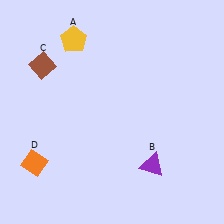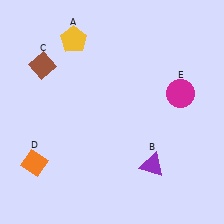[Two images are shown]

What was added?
A magenta circle (E) was added in Image 2.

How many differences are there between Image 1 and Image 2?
There is 1 difference between the two images.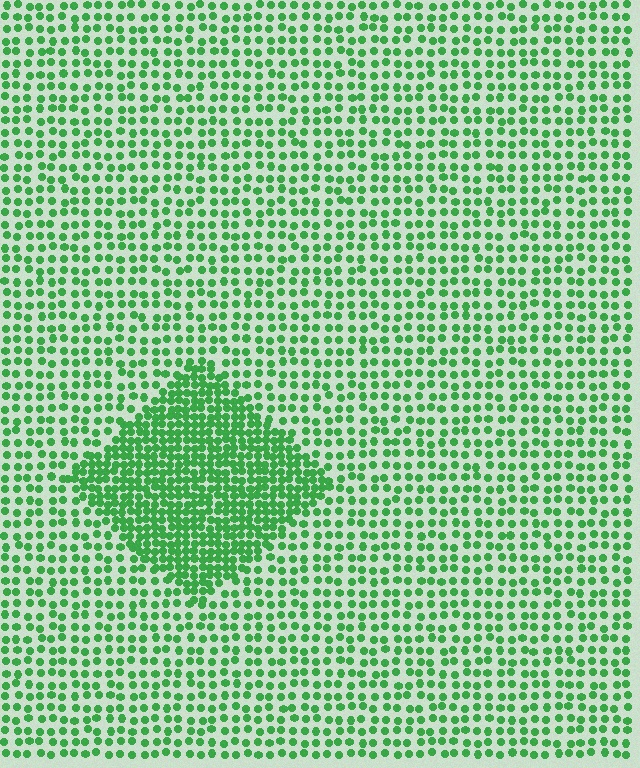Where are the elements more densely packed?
The elements are more densely packed inside the diamond boundary.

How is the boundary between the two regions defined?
The boundary is defined by a change in element density (approximately 2.1x ratio). All elements are the same color, size, and shape.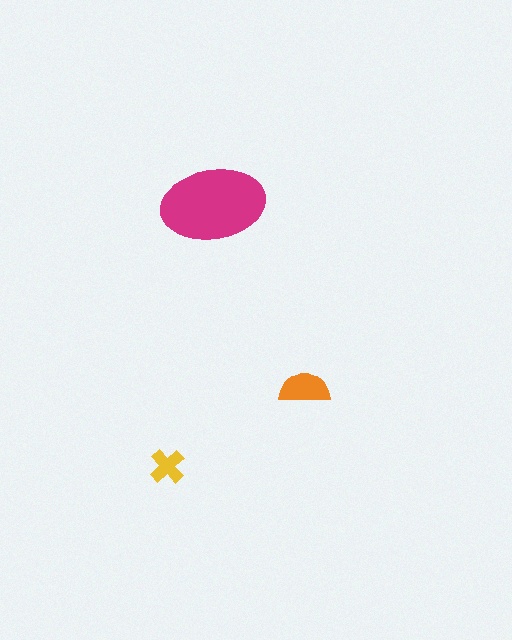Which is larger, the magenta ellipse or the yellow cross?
The magenta ellipse.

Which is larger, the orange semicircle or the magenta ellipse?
The magenta ellipse.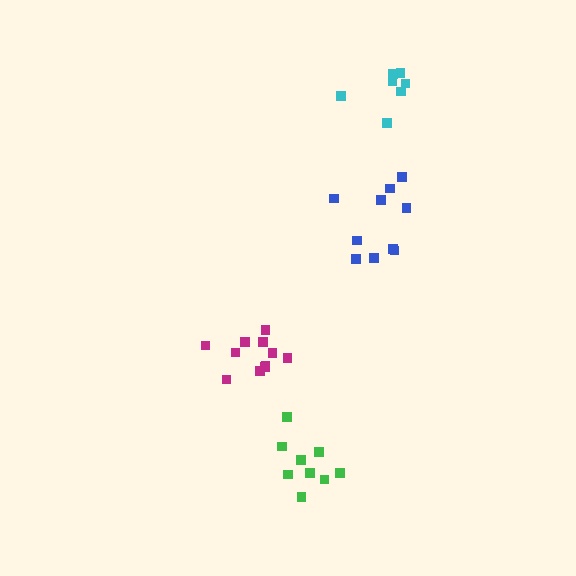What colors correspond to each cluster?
The clusters are colored: magenta, cyan, blue, green.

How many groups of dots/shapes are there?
There are 4 groups.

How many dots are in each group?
Group 1: 11 dots, Group 2: 7 dots, Group 3: 10 dots, Group 4: 9 dots (37 total).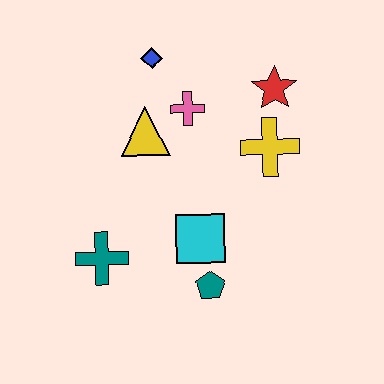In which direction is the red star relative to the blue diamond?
The red star is to the right of the blue diamond.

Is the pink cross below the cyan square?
No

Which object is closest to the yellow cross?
The red star is closest to the yellow cross.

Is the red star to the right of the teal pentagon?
Yes